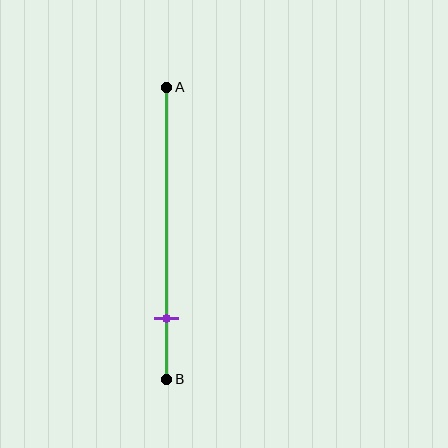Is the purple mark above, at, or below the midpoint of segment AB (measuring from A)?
The purple mark is below the midpoint of segment AB.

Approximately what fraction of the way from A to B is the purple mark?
The purple mark is approximately 80% of the way from A to B.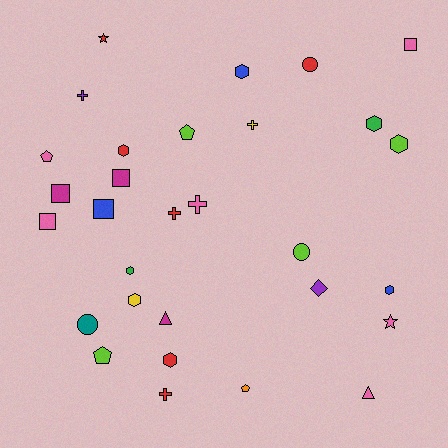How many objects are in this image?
There are 30 objects.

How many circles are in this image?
There are 3 circles.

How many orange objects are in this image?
There is 1 orange object.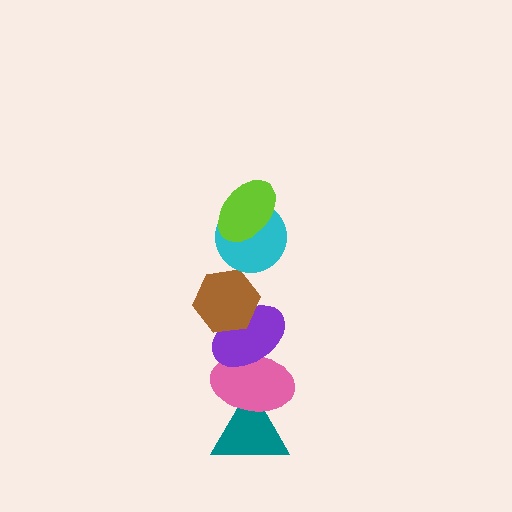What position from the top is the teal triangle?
The teal triangle is 6th from the top.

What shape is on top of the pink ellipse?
The purple ellipse is on top of the pink ellipse.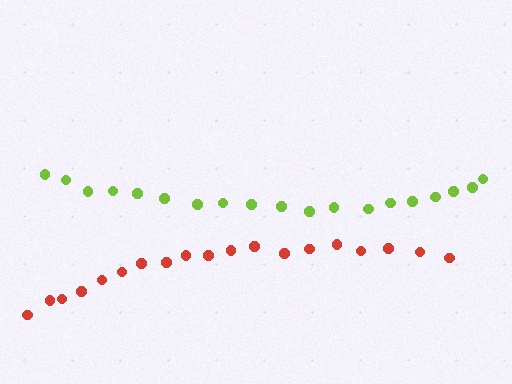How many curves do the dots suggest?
There are 2 distinct paths.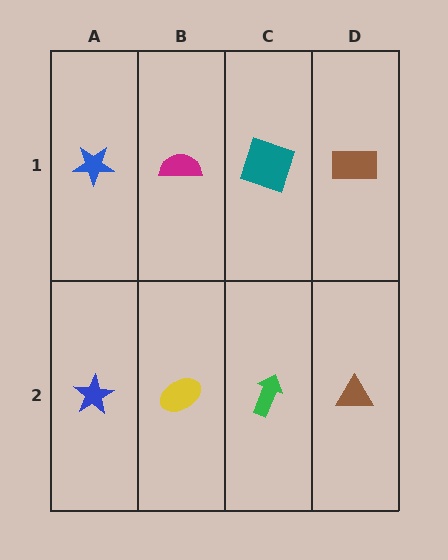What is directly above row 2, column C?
A teal square.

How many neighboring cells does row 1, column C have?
3.